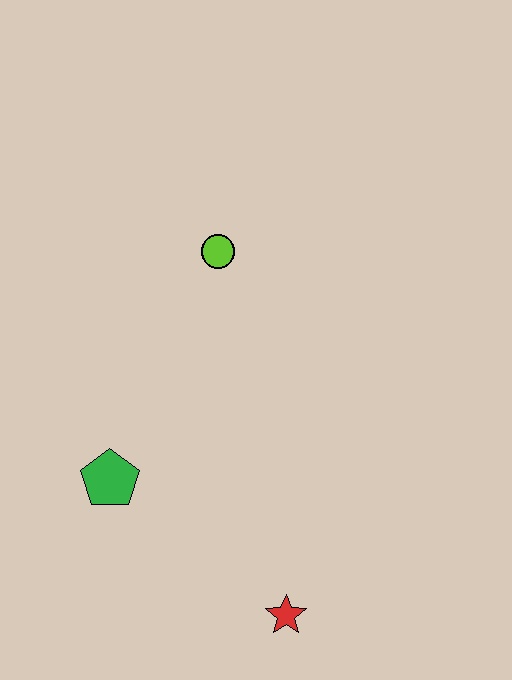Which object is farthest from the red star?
The lime circle is farthest from the red star.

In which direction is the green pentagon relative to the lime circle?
The green pentagon is below the lime circle.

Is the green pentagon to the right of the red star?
No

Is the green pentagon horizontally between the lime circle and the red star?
No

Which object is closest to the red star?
The green pentagon is closest to the red star.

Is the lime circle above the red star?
Yes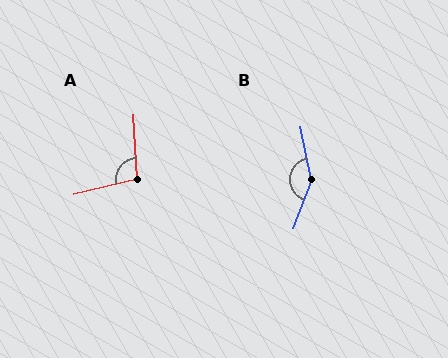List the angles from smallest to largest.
A (101°), B (148°).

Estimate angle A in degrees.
Approximately 101 degrees.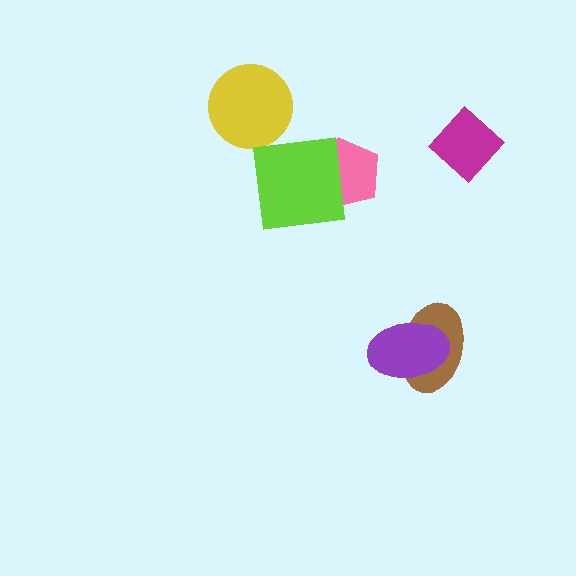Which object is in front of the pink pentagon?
The lime square is in front of the pink pentagon.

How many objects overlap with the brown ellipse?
1 object overlaps with the brown ellipse.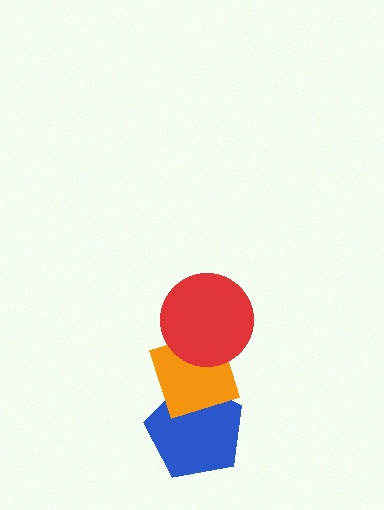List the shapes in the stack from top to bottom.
From top to bottom: the red circle, the orange diamond, the blue pentagon.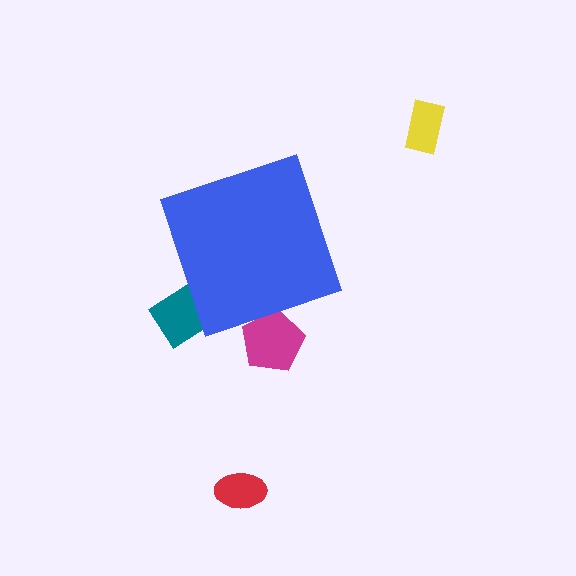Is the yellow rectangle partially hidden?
No, the yellow rectangle is fully visible.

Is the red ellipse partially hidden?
No, the red ellipse is fully visible.